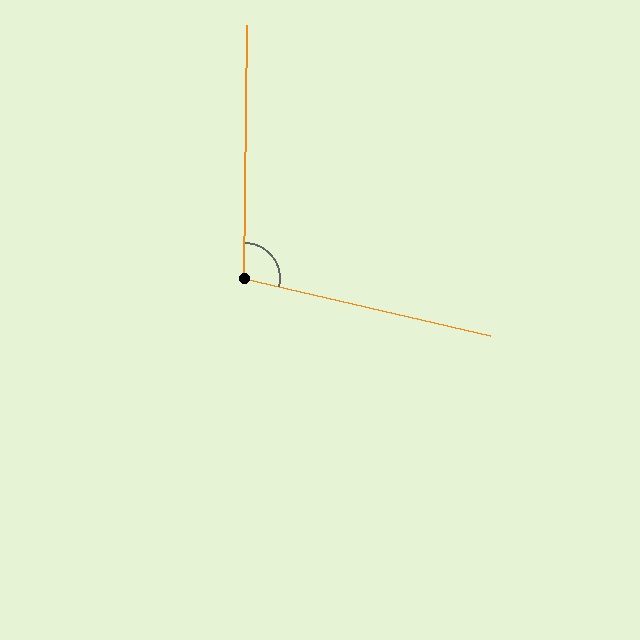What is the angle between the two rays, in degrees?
Approximately 102 degrees.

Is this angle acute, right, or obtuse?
It is obtuse.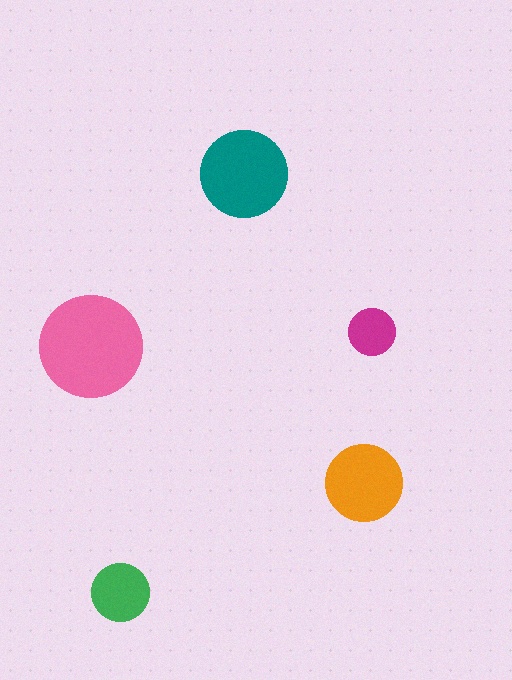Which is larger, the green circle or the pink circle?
The pink one.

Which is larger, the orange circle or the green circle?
The orange one.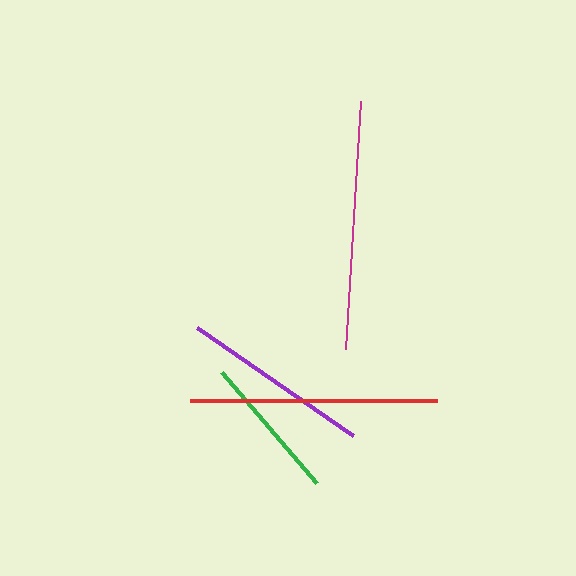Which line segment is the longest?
The magenta line is the longest at approximately 248 pixels.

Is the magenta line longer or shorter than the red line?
The magenta line is longer than the red line.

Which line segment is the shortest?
The green line is the shortest at approximately 146 pixels.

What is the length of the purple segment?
The purple segment is approximately 190 pixels long.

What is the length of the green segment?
The green segment is approximately 146 pixels long.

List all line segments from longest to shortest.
From longest to shortest: magenta, red, purple, green.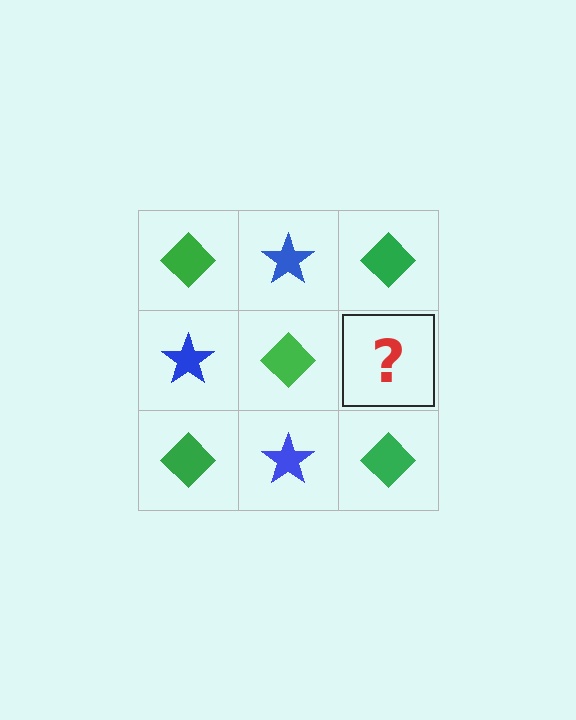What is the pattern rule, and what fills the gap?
The rule is that it alternates green diamond and blue star in a checkerboard pattern. The gap should be filled with a blue star.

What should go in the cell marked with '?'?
The missing cell should contain a blue star.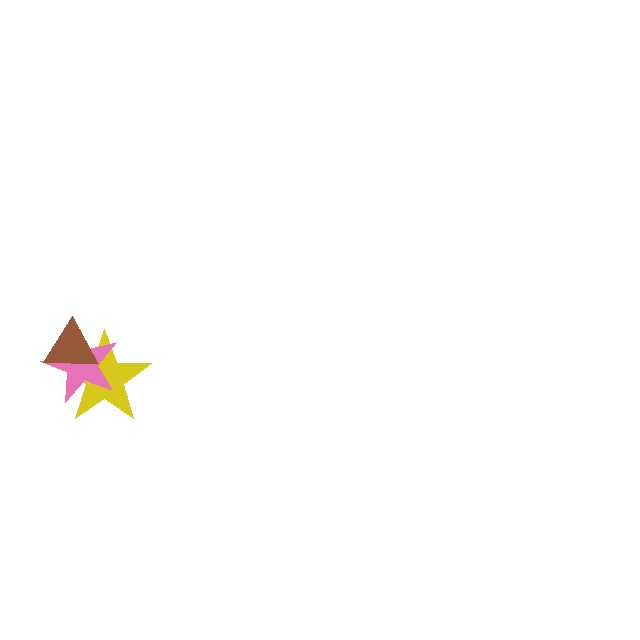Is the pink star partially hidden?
Yes, it is partially covered by another shape.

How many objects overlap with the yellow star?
2 objects overlap with the yellow star.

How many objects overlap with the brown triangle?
2 objects overlap with the brown triangle.